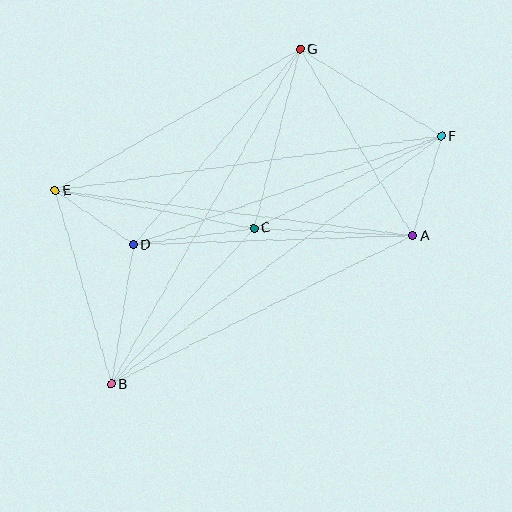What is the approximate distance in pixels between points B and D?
The distance between B and D is approximately 141 pixels.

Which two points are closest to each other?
Points D and E are closest to each other.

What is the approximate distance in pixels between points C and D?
The distance between C and D is approximately 121 pixels.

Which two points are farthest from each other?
Points B and F are farthest from each other.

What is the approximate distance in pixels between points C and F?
The distance between C and F is approximately 209 pixels.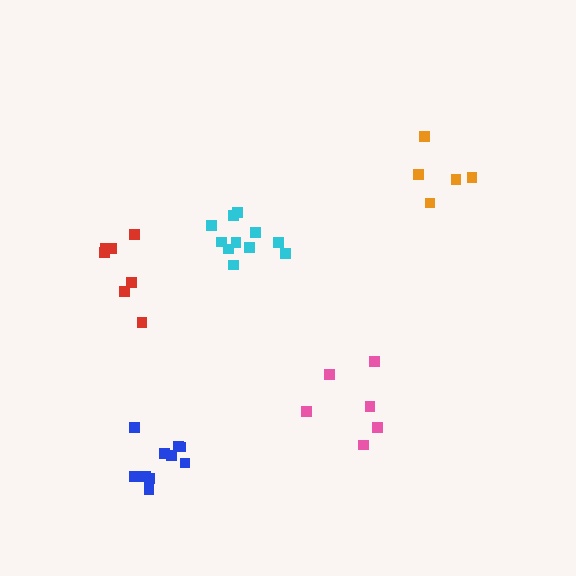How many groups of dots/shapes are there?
There are 5 groups.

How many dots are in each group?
Group 1: 6 dots, Group 2: 11 dots, Group 3: 5 dots, Group 4: 10 dots, Group 5: 7 dots (39 total).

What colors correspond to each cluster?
The clusters are colored: pink, cyan, orange, blue, red.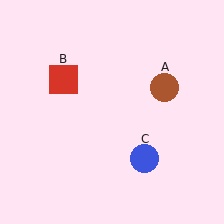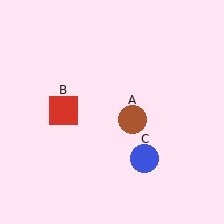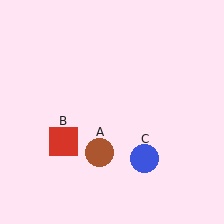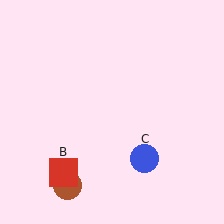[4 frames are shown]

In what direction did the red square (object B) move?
The red square (object B) moved down.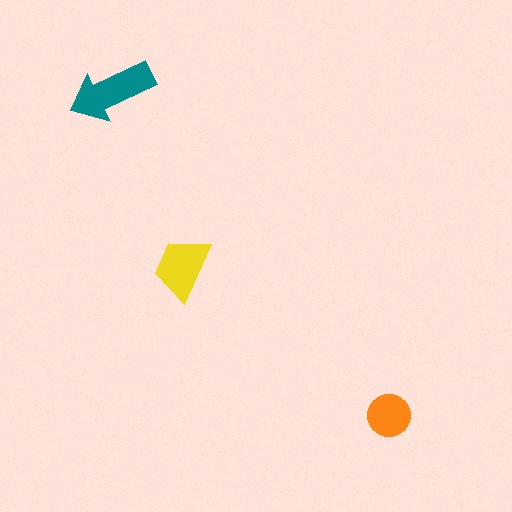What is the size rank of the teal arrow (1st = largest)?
1st.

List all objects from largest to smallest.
The teal arrow, the yellow trapezoid, the orange circle.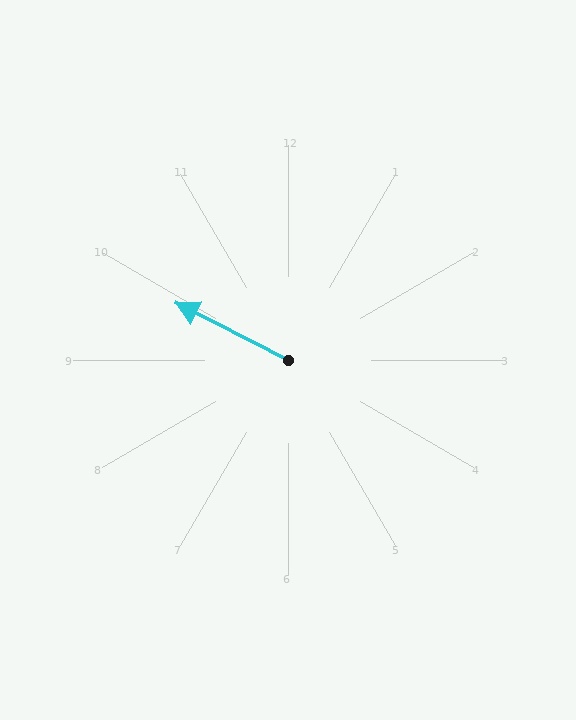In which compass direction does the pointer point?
Northwest.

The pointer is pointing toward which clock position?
Roughly 10 o'clock.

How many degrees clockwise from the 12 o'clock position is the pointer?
Approximately 297 degrees.